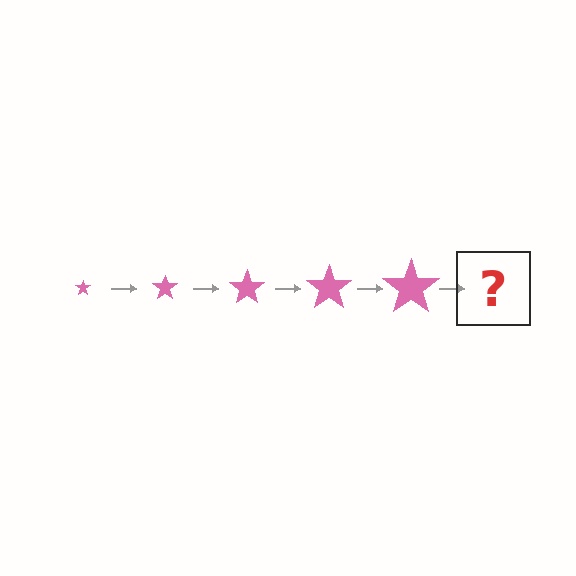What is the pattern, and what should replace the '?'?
The pattern is that the star gets progressively larger each step. The '?' should be a pink star, larger than the previous one.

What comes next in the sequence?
The next element should be a pink star, larger than the previous one.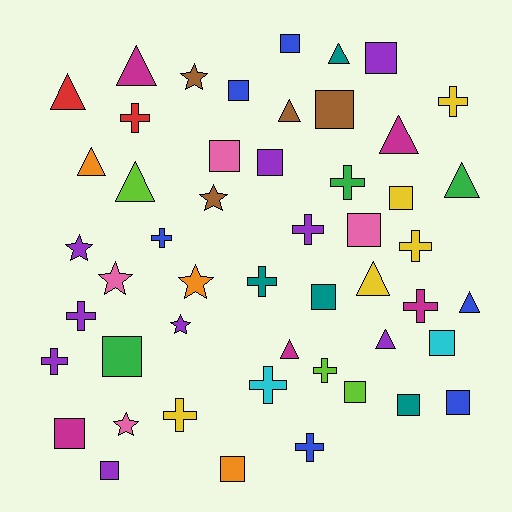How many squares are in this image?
There are 17 squares.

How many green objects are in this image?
There are 3 green objects.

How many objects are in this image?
There are 50 objects.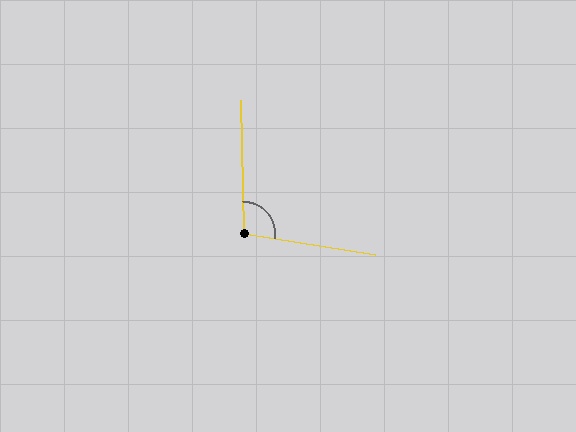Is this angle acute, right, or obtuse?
It is obtuse.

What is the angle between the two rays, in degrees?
Approximately 100 degrees.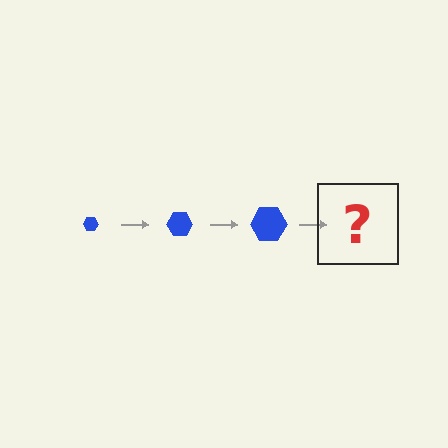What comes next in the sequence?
The next element should be a blue hexagon, larger than the previous one.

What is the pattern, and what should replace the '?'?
The pattern is that the hexagon gets progressively larger each step. The '?' should be a blue hexagon, larger than the previous one.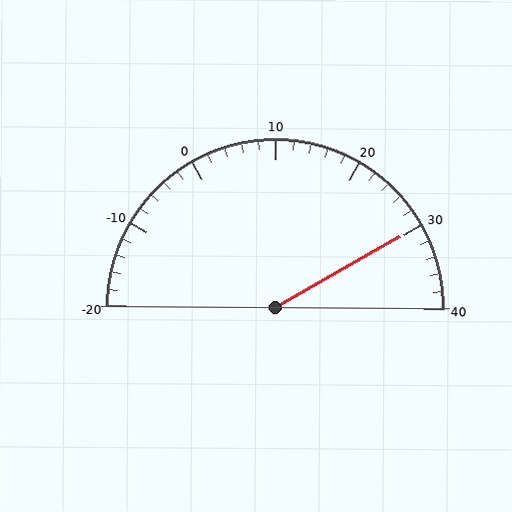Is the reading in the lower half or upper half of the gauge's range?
The reading is in the upper half of the range (-20 to 40).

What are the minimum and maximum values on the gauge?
The gauge ranges from -20 to 40.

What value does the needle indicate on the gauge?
The needle indicates approximately 30.